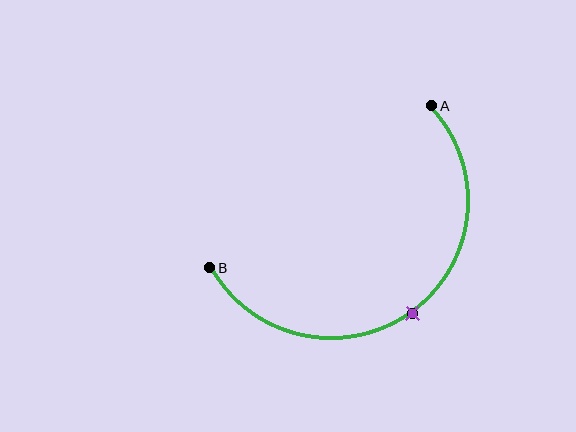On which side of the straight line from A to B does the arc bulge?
The arc bulges below and to the right of the straight line connecting A and B.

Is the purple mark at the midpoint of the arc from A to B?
Yes. The purple mark lies on the arc at equal arc-length from both A and B — it is the arc midpoint.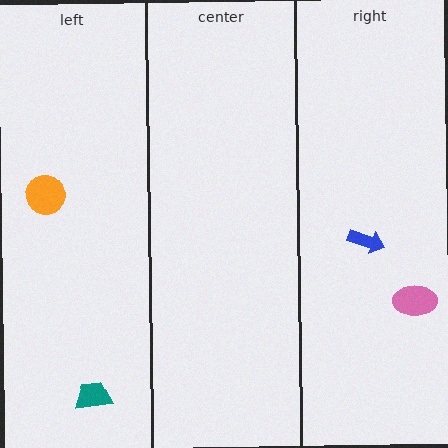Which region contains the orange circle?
The left region.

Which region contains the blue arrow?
The right region.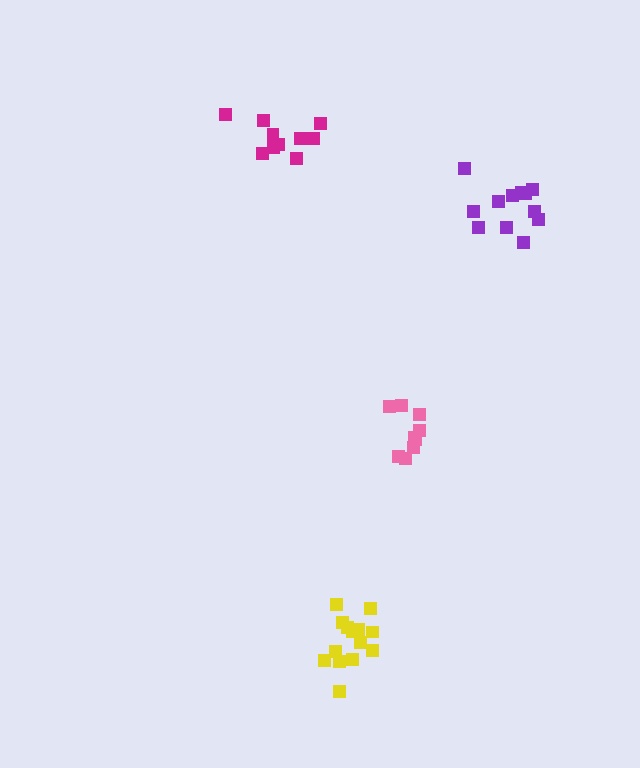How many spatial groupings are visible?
There are 4 spatial groupings.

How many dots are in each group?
Group 1: 14 dots, Group 2: 12 dots, Group 3: 9 dots, Group 4: 10 dots (45 total).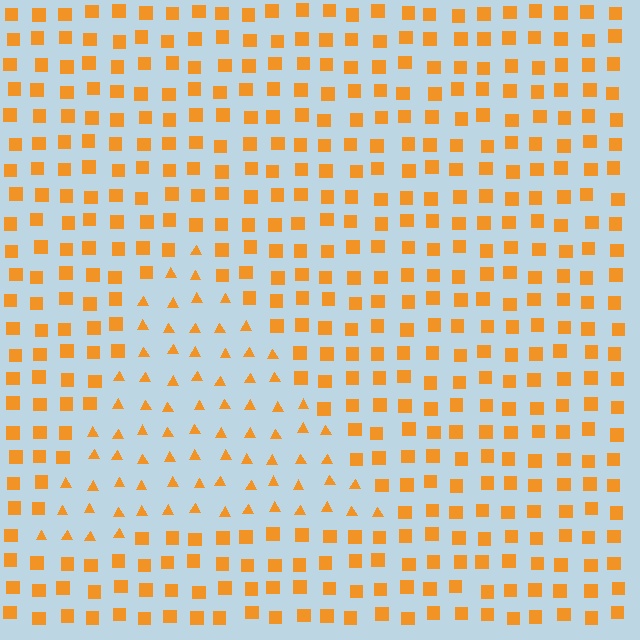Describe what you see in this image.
The image is filled with small orange elements arranged in a uniform grid. A triangle-shaped region contains triangles, while the surrounding area contains squares. The boundary is defined purely by the change in element shape.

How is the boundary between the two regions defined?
The boundary is defined by a change in element shape: triangles inside vs. squares outside. All elements share the same color and spacing.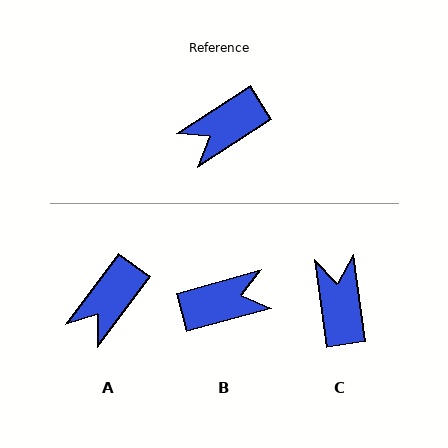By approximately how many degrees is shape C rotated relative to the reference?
Approximately 115 degrees clockwise.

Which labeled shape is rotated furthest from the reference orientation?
B, about 162 degrees away.